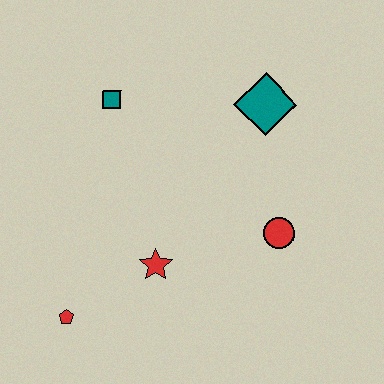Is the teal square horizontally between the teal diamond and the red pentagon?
Yes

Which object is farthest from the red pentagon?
The teal diamond is farthest from the red pentagon.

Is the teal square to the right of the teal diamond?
No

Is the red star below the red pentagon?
No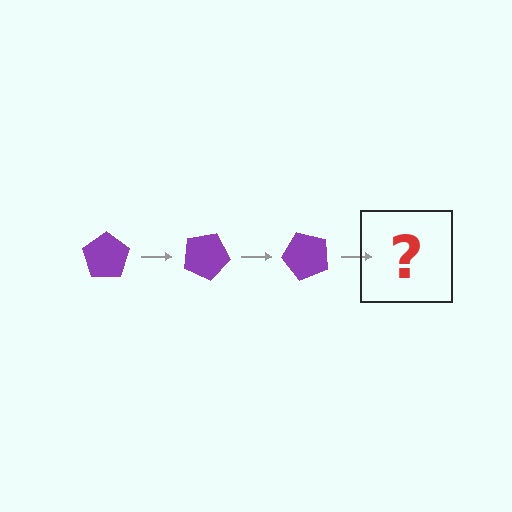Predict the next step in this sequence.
The next step is a purple pentagon rotated 75 degrees.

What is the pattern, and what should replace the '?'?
The pattern is that the pentagon rotates 25 degrees each step. The '?' should be a purple pentagon rotated 75 degrees.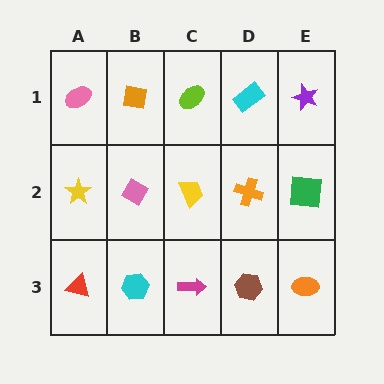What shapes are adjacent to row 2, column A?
A pink ellipse (row 1, column A), a red triangle (row 3, column A), a pink diamond (row 2, column B).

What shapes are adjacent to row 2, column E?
A purple star (row 1, column E), an orange ellipse (row 3, column E), an orange cross (row 2, column D).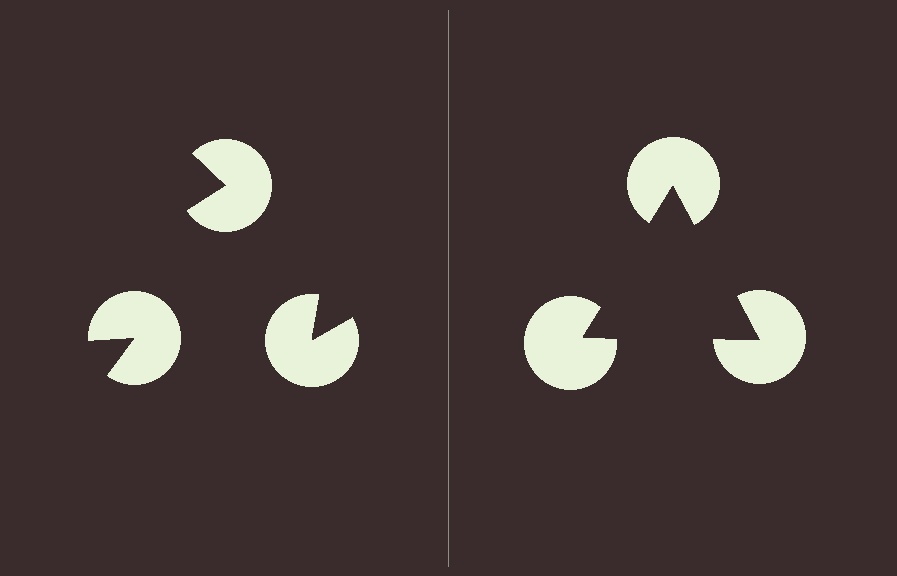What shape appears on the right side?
An illusory triangle.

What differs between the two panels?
The pac-man discs are positioned identically on both sides; only the wedge orientations differ. On the right they align to a triangle; on the left they are misaligned.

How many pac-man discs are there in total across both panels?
6 — 3 on each side.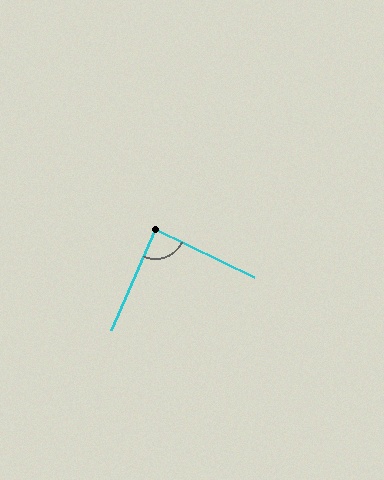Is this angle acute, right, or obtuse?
It is approximately a right angle.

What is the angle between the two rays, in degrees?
Approximately 88 degrees.